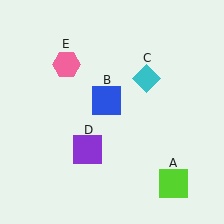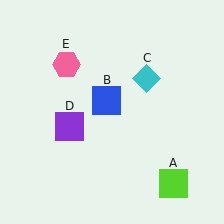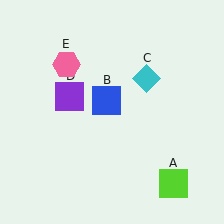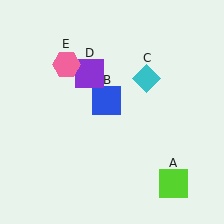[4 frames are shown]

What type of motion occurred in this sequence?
The purple square (object D) rotated clockwise around the center of the scene.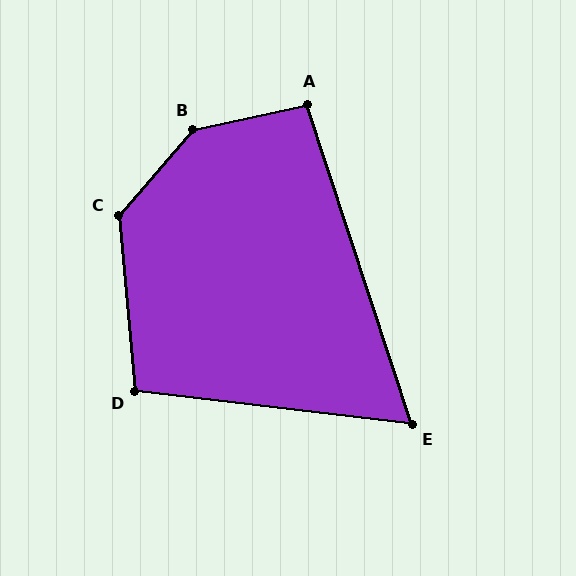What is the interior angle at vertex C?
Approximately 133 degrees (obtuse).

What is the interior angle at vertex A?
Approximately 96 degrees (obtuse).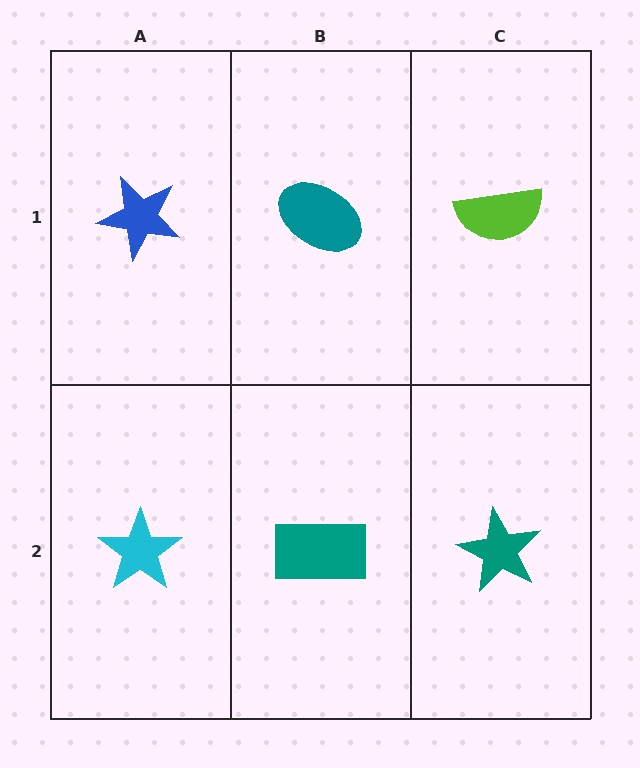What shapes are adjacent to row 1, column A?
A cyan star (row 2, column A), a teal ellipse (row 1, column B).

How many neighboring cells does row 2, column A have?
2.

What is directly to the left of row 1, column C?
A teal ellipse.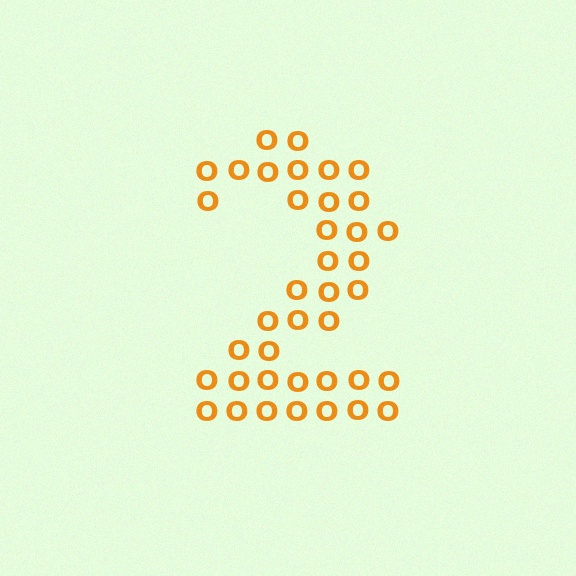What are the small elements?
The small elements are letter O's.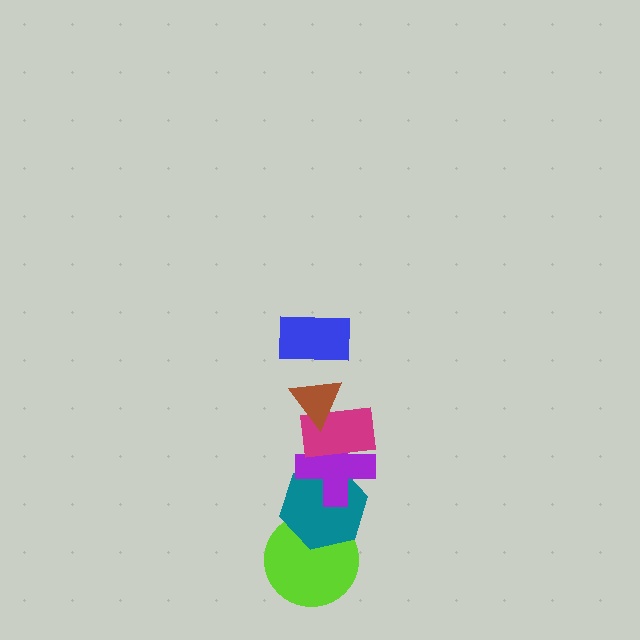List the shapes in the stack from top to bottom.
From top to bottom: the blue rectangle, the brown triangle, the magenta rectangle, the purple cross, the teal hexagon, the lime circle.